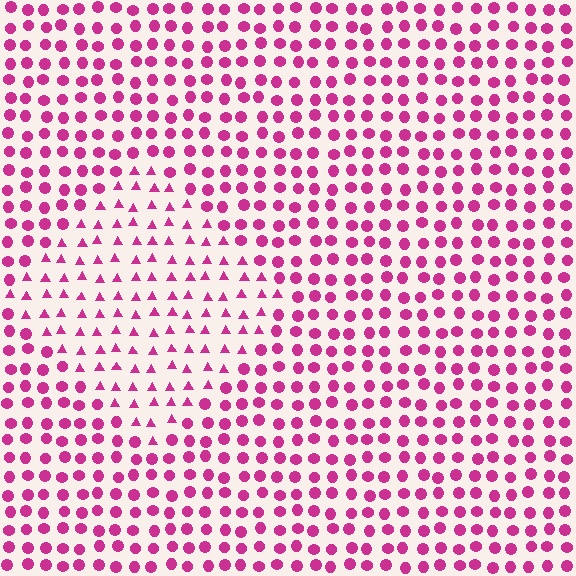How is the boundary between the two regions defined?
The boundary is defined by a change in element shape: triangles inside vs. circles outside. All elements share the same color and spacing.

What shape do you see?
I see a diamond.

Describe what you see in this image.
The image is filled with small magenta elements arranged in a uniform grid. A diamond-shaped region contains triangles, while the surrounding area contains circles. The boundary is defined purely by the change in element shape.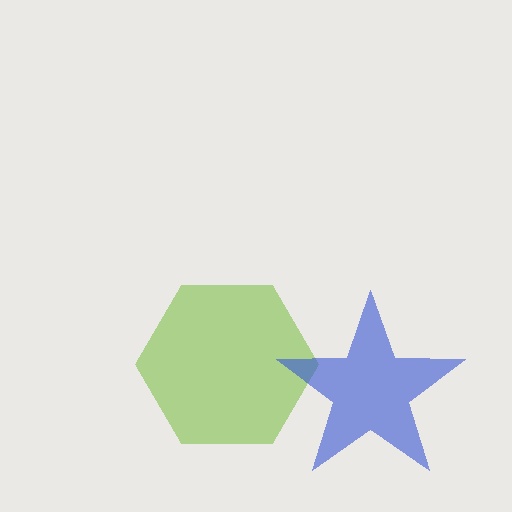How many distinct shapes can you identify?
There are 2 distinct shapes: a lime hexagon, a blue star.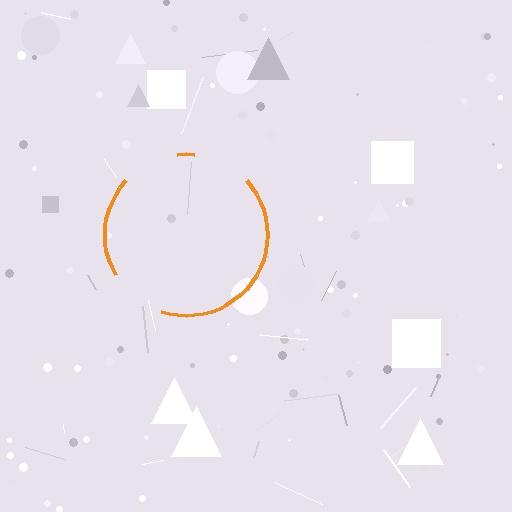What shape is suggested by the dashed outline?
The dashed outline suggests a circle.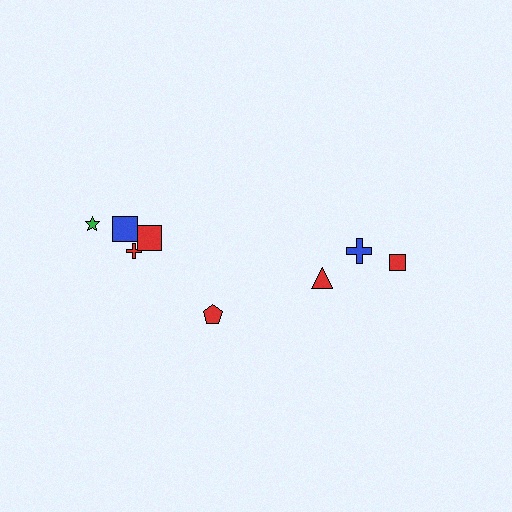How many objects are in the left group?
There are 5 objects.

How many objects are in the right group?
There are 3 objects.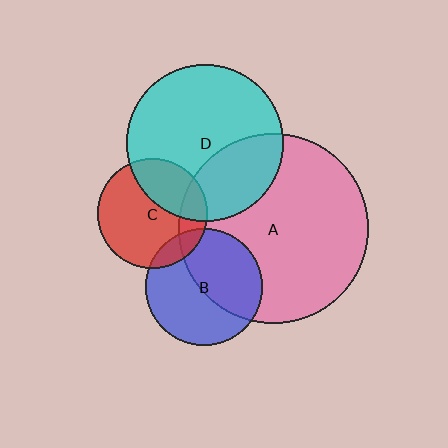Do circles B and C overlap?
Yes.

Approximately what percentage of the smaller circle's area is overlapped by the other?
Approximately 10%.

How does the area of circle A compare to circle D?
Approximately 1.5 times.